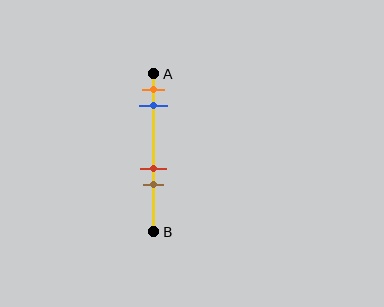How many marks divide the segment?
There are 4 marks dividing the segment.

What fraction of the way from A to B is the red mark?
The red mark is approximately 60% (0.6) of the way from A to B.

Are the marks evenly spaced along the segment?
No, the marks are not evenly spaced.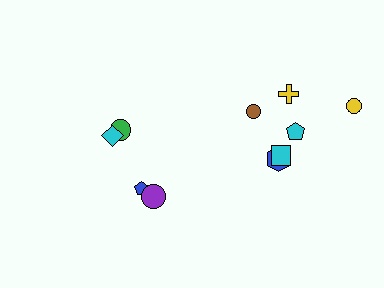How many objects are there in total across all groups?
There are 10 objects.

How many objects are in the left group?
There are 4 objects.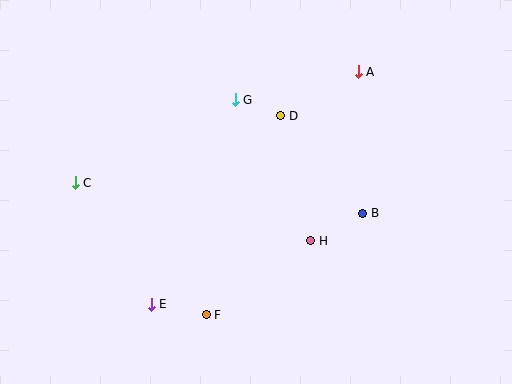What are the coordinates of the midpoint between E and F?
The midpoint between E and F is at (179, 310).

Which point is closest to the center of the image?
Point H at (311, 241) is closest to the center.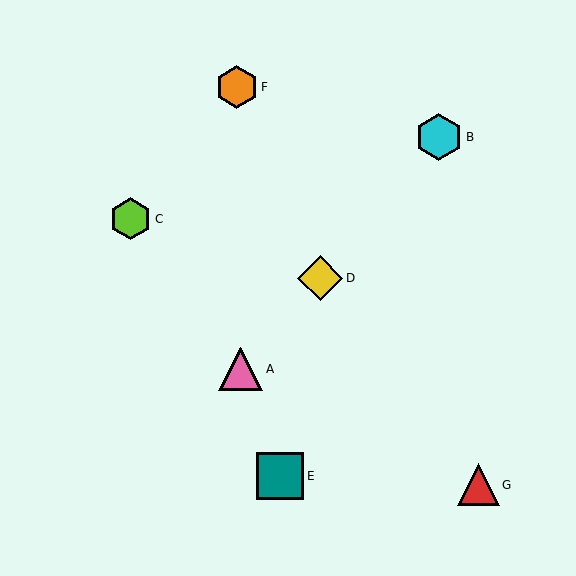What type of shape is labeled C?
Shape C is a lime hexagon.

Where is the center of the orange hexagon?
The center of the orange hexagon is at (237, 87).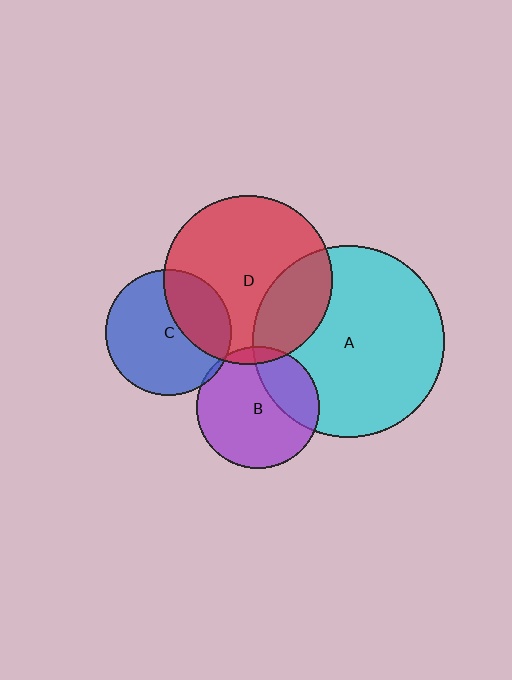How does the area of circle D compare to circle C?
Approximately 1.8 times.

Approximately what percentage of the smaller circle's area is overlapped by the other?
Approximately 30%.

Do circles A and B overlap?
Yes.